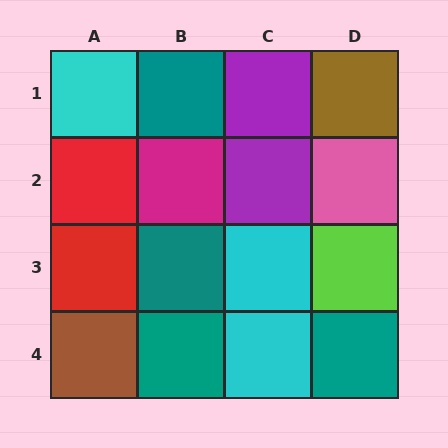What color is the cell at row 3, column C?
Cyan.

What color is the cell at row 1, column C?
Purple.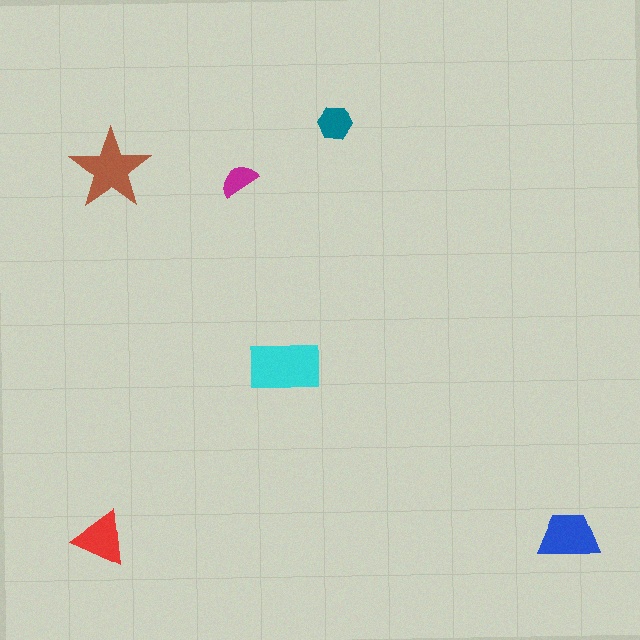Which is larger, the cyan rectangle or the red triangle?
The cyan rectangle.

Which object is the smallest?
The magenta semicircle.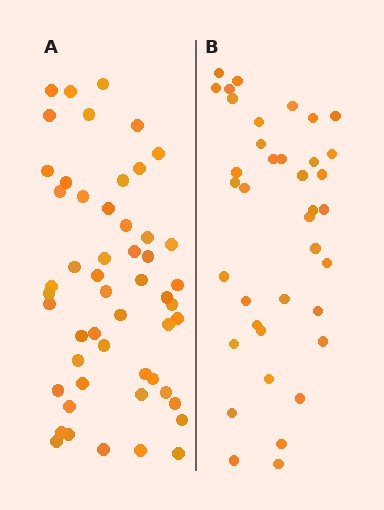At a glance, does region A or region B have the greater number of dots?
Region A (the left region) has more dots.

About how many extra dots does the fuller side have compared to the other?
Region A has approximately 15 more dots than region B.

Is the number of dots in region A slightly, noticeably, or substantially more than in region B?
Region A has noticeably more, but not dramatically so. The ratio is roughly 1.4 to 1.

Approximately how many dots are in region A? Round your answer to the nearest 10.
About 50 dots. (The exact count is 52, which rounds to 50.)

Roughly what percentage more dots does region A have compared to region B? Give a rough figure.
About 35% more.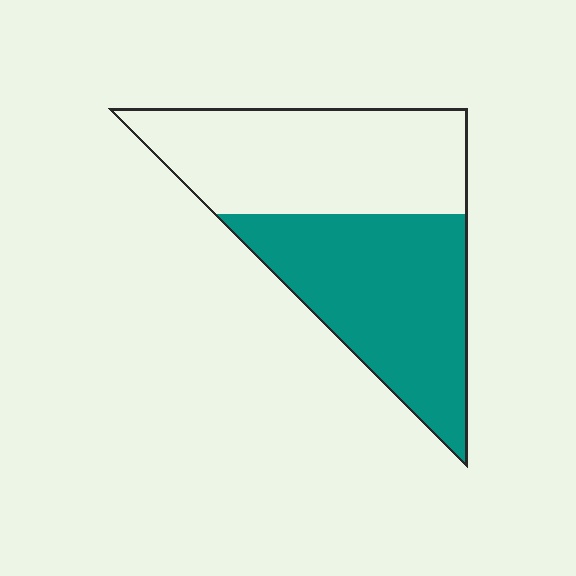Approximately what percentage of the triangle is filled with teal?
Approximately 50%.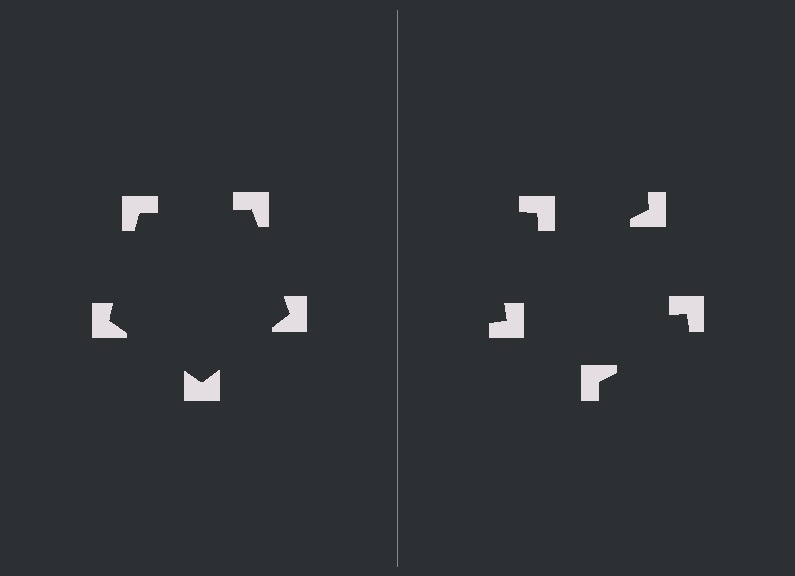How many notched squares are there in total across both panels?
10 — 5 on each side.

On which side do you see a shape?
An illusory pentagon appears on the left side. On the right side the wedge cuts are rotated, so no coherent shape forms.